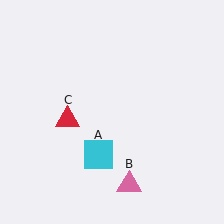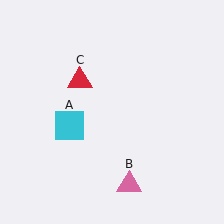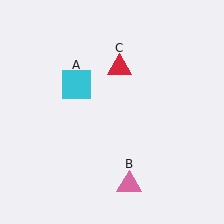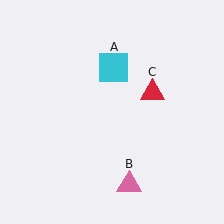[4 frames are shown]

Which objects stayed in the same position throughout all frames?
Pink triangle (object B) remained stationary.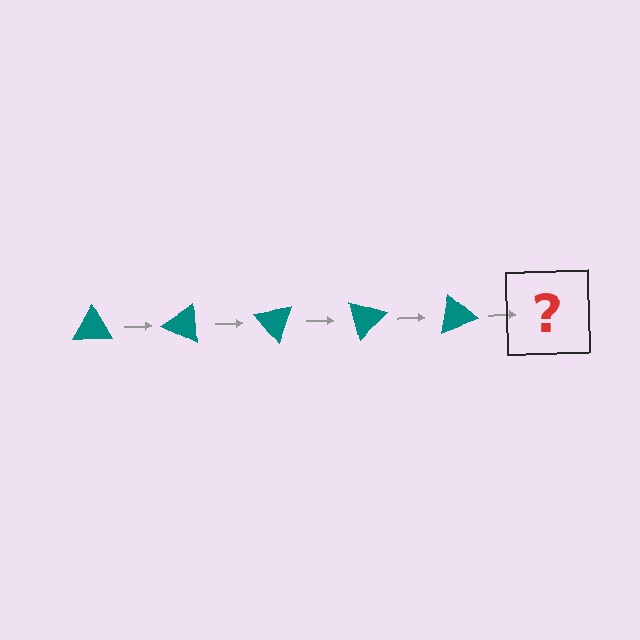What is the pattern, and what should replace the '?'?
The pattern is that the triangle rotates 25 degrees each step. The '?' should be a teal triangle rotated 125 degrees.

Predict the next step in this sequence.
The next step is a teal triangle rotated 125 degrees.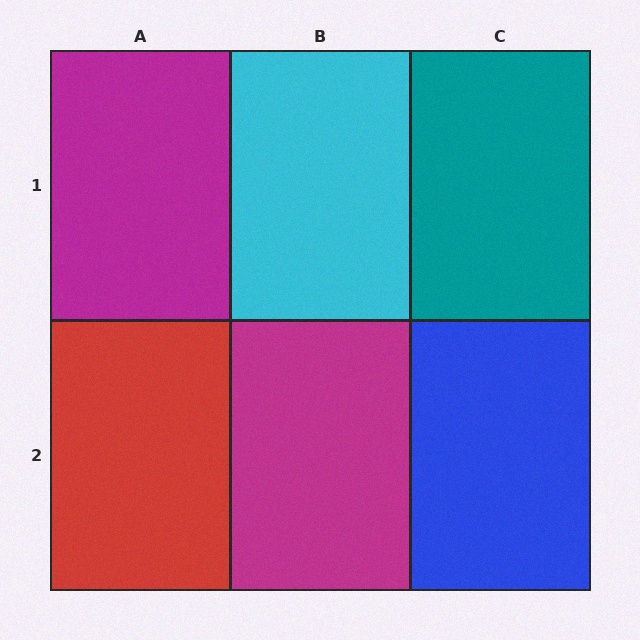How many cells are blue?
1 cell is blue.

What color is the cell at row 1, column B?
Cyan.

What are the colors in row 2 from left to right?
Red, magenta, blue.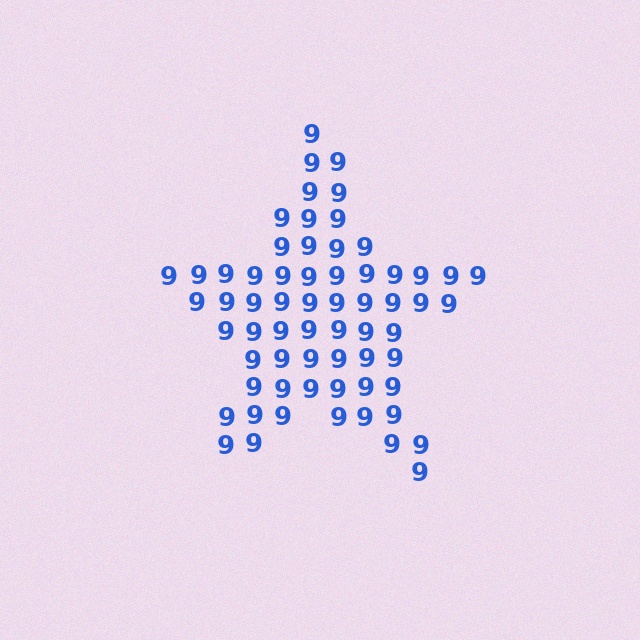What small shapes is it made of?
It is made of small digit 9's.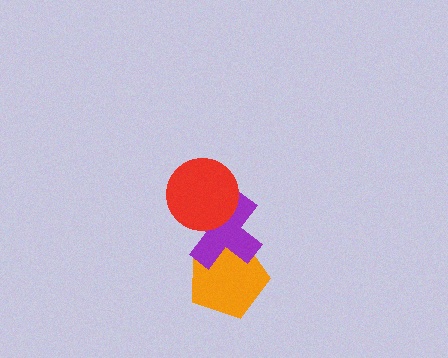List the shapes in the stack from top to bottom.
From top to bottom: the red circle, the purple cross, the orange pentagon.